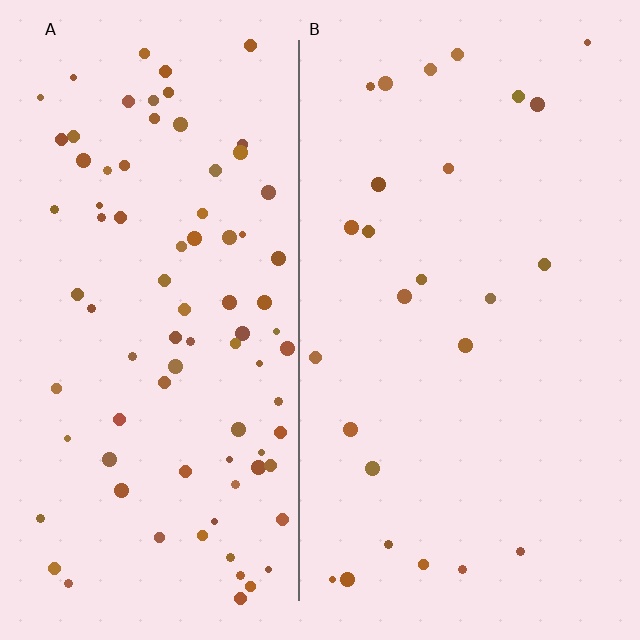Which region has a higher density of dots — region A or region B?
A (the left).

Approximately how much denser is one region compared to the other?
Approximately 3.3× — region A over region B.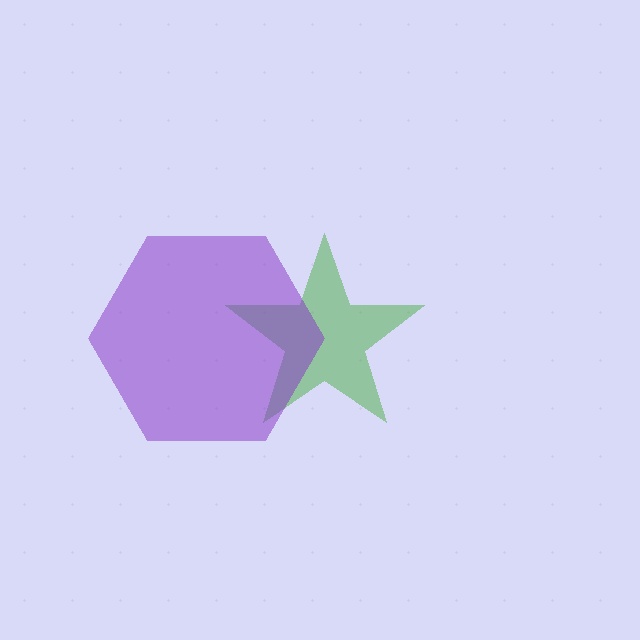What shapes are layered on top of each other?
The layered shapes are: a green star, a purple hexagon.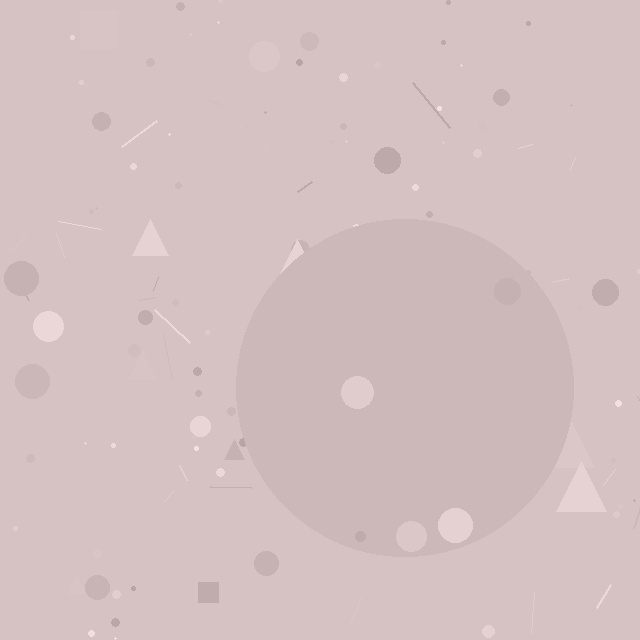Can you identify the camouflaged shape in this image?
The camouflaged shape is a circle.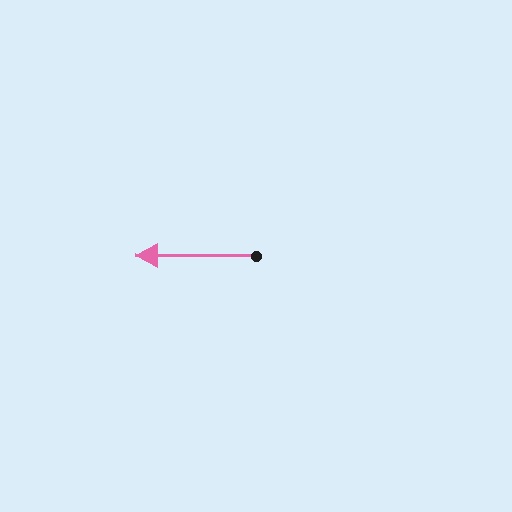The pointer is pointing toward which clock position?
Roughly 9 o'clock.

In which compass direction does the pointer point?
West.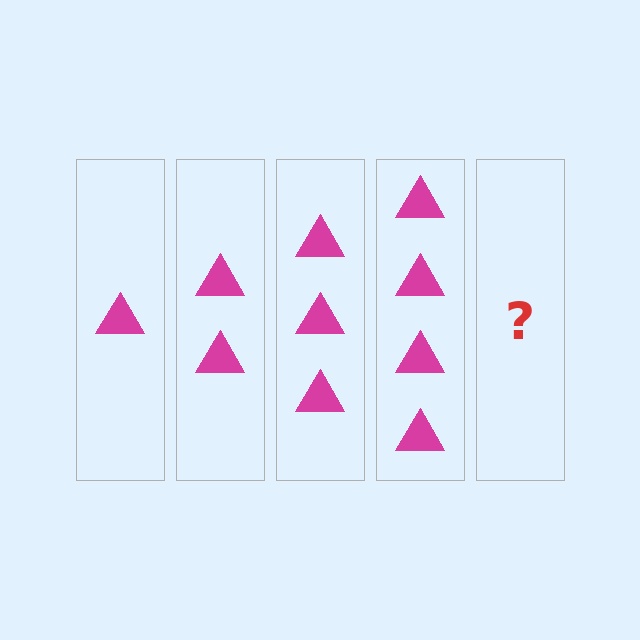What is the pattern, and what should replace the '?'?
The pattern is that each step adds one more triangle. The '?' should be 5 triangles.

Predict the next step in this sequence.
The next step is 5 triangles.